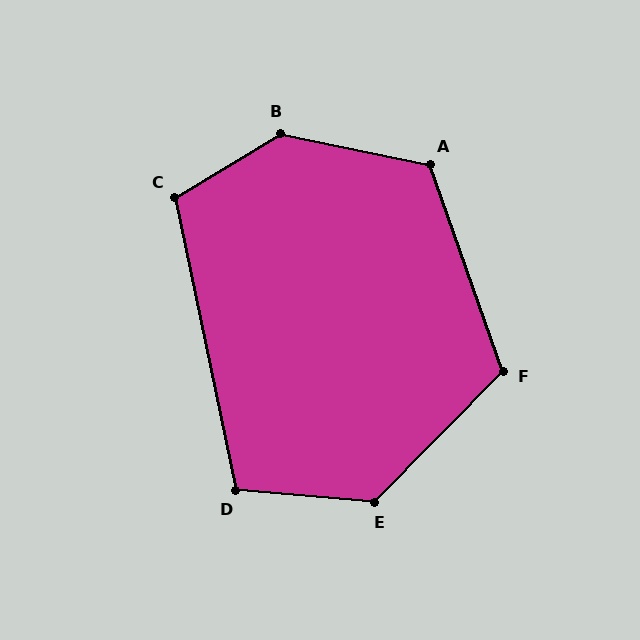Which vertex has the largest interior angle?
B, at approximately 137 degrees.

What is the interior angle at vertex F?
Approximately 116 degrees (obtuse).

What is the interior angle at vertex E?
Approximately 130 degrees (obtuse).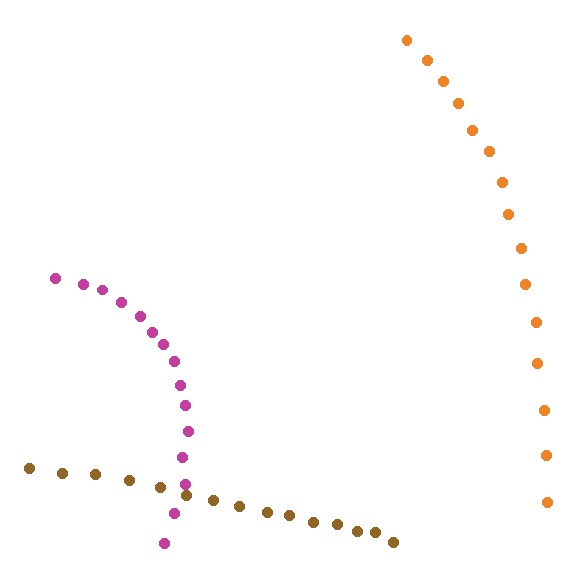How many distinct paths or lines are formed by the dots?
There are 3 distinct paths.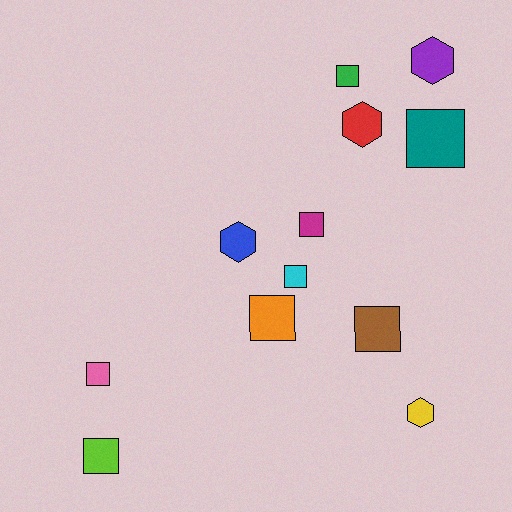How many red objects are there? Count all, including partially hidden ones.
There is 1 red object.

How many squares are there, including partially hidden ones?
There are 8 squares.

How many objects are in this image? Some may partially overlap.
There are 12 objects.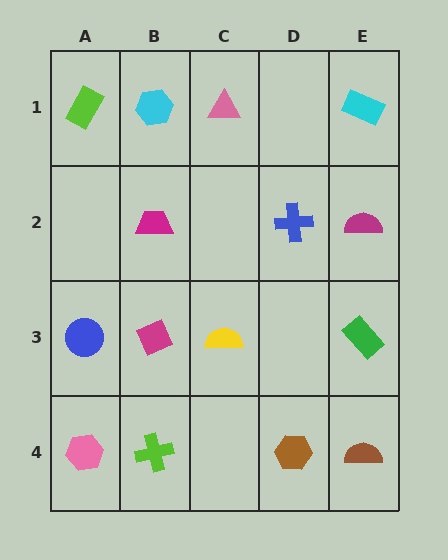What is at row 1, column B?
A cyan hexagon.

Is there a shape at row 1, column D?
No, that cell is empty.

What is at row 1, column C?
A pink triangle.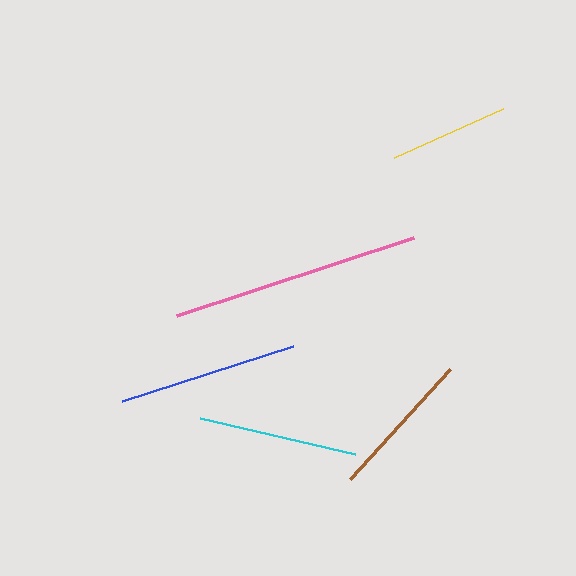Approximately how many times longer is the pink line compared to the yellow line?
The pink line is approximately 2.1 times the length of the yellow line.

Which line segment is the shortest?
The yellow line is the shortest at approximately 119 pixels.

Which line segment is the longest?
The pink line is the longest at approximately 249 pixels.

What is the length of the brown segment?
The brown segment is approximately 149 pixels long.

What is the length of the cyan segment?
The cyan segment is approximately 159 pixels long.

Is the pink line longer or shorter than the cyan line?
The pink line is longer than the cyan line.